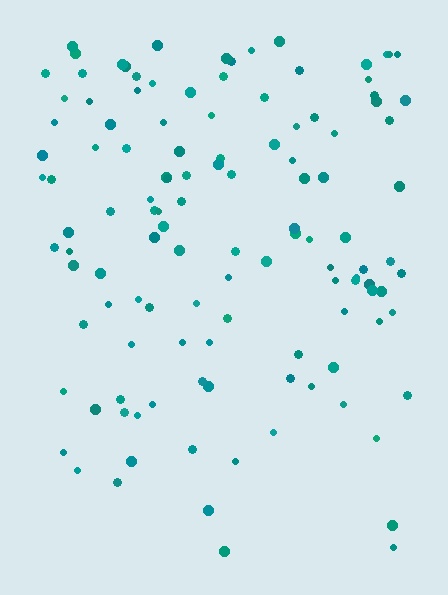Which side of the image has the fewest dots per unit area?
The bottom.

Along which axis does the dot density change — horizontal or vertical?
Vertical.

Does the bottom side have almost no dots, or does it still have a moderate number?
Still a moderate number, just noticeably fewer than the top.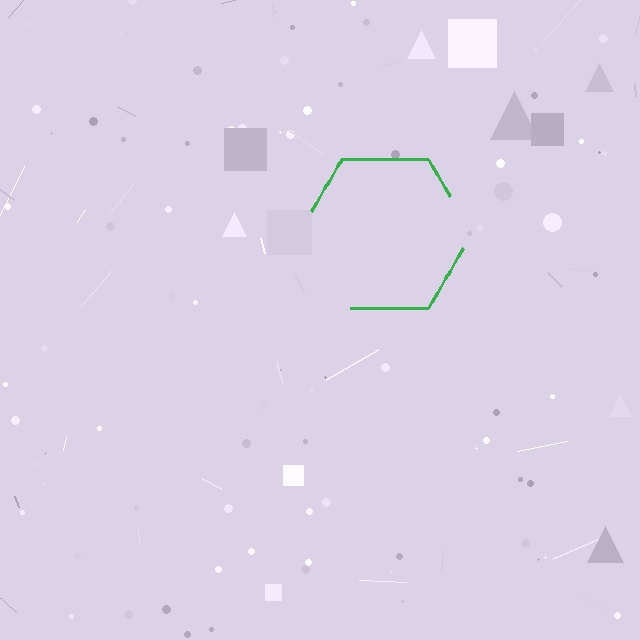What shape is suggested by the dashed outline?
The dashed outline suggests a hexagon.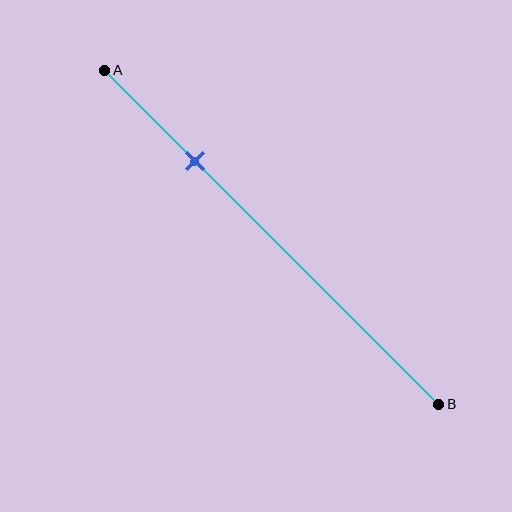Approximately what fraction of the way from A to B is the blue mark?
The blue mark is approximately 25% of the way from A to B.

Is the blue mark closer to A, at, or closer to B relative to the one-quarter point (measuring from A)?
The blue mark is approximately at the one-quarter point of segment AB.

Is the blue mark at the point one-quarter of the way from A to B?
Yes, the mark is approximately at the one-quarter point.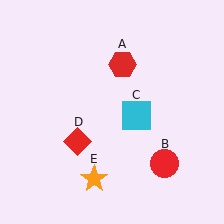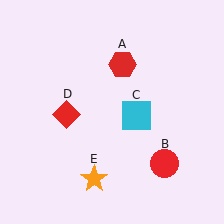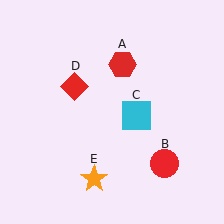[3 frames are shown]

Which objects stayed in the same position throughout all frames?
Red hexagon (object A) and red circle (object B) and cyan square (object C) and orange star (object E) remained stationary.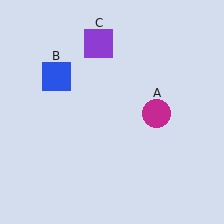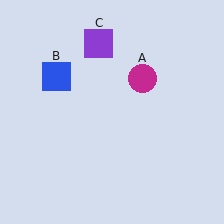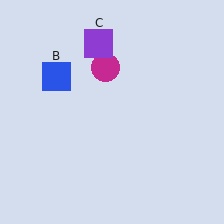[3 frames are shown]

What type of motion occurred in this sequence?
The magenta circle (object A) rotated counterclockwise around the center of the scene.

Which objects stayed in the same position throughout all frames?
Blue square (object B) and purple square (object C) remained stationary.